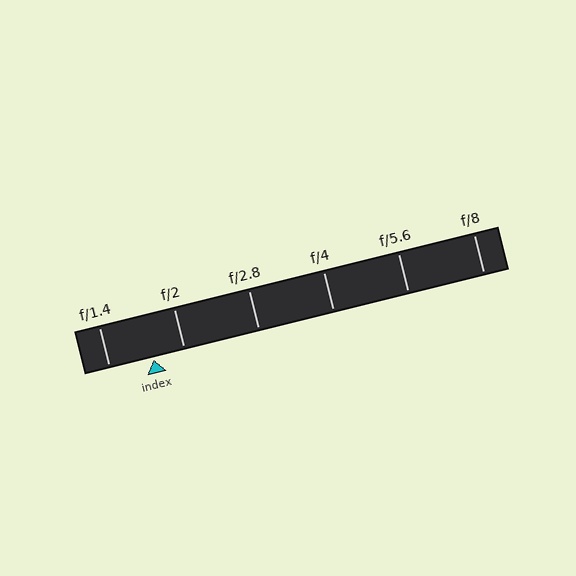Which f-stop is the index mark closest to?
The index mark is closest to f/2.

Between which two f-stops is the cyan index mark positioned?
The index mark is between f/1.4 and f/2.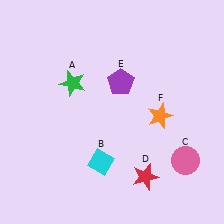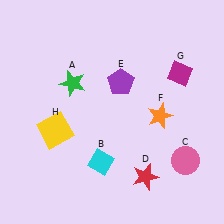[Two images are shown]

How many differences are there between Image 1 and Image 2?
There are 2 differences between the two images.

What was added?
A magenta diamond (G), a yellow square (H) were added in Image 2.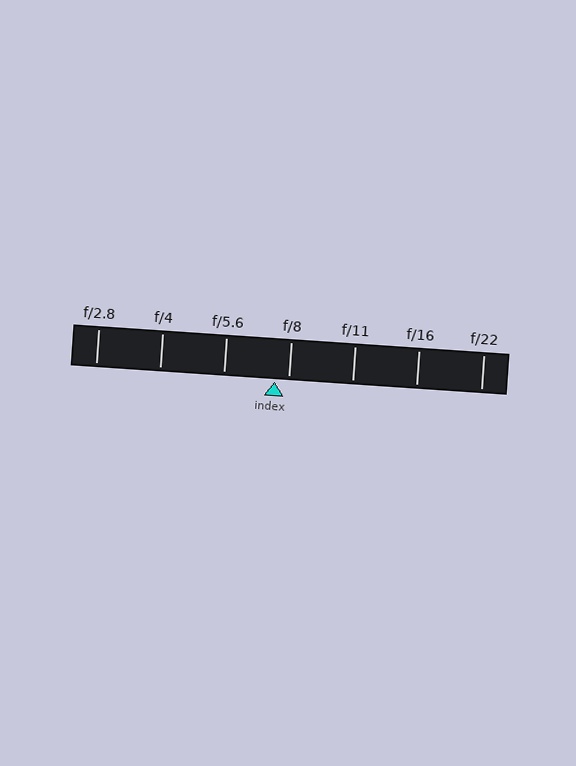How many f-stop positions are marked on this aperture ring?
There are 7 f-stop positions marked.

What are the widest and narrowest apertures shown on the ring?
The widest aperture shown is f/2.8 and the narrowest is f/22.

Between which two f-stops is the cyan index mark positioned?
The index mark is between f/5.6 and f/8.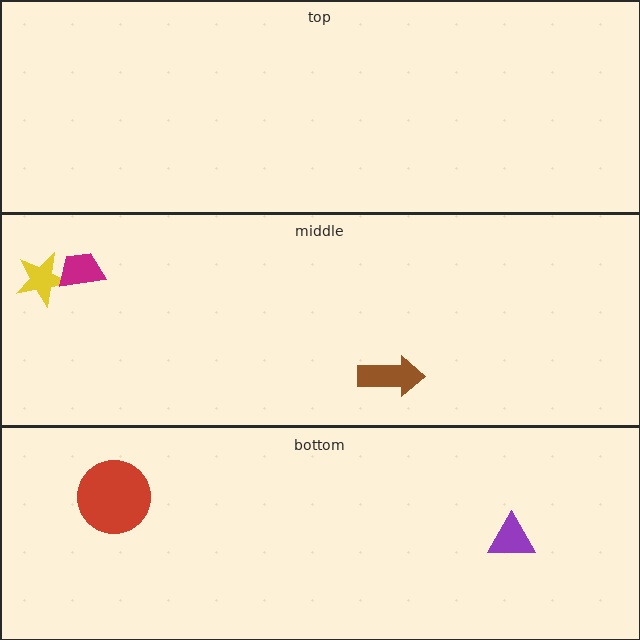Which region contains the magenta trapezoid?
The middle region.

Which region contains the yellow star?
The middle region.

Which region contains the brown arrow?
The middle region.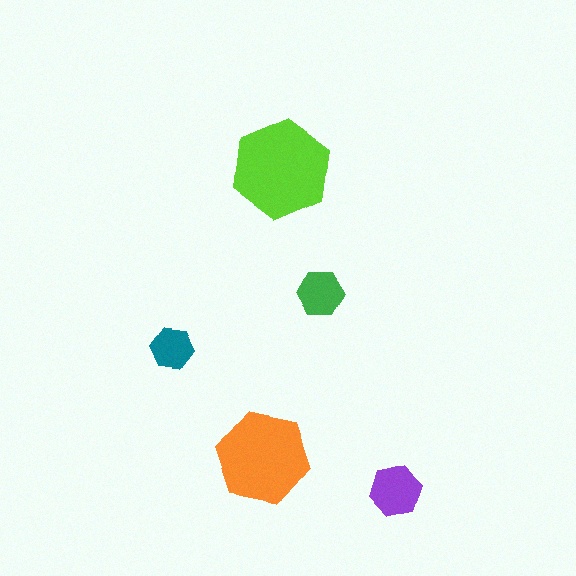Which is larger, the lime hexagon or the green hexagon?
The lime one.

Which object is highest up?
The lime hexagon is topmost.